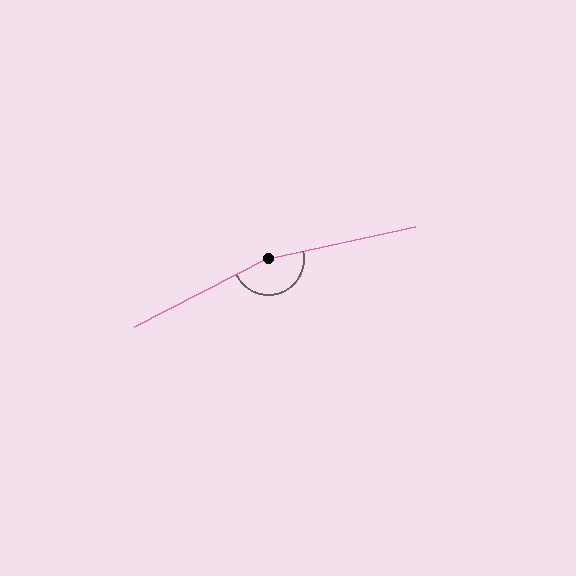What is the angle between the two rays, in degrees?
Approximately 165 degrees.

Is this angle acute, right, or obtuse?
It is obtuse.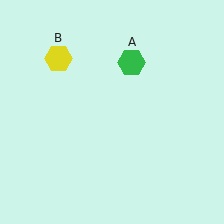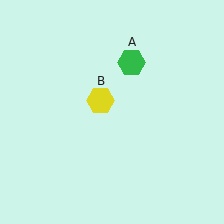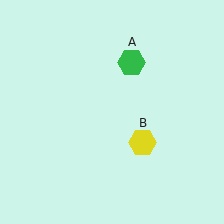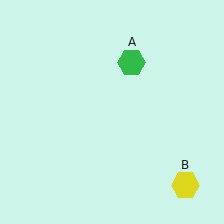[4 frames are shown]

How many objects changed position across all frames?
1 object changed position: yellow hexagon (object B).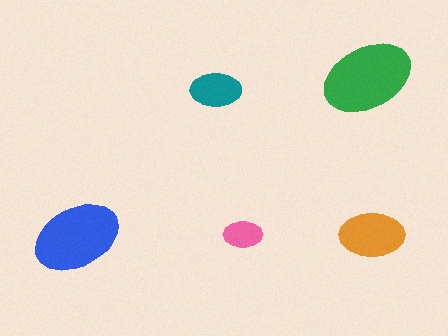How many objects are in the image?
There are 5 objects in the image.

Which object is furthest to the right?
The orange ellipse is rightmost.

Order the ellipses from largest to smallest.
the green one, the blue one, the orange one, the teal one, the pink one.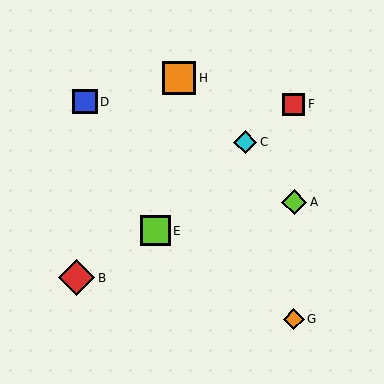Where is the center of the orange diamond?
The center of the orange diamond is at (294, 319).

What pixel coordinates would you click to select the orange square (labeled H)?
Click at (179, 78) to select the orange square H.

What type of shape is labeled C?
Shape C is a cyan diamond.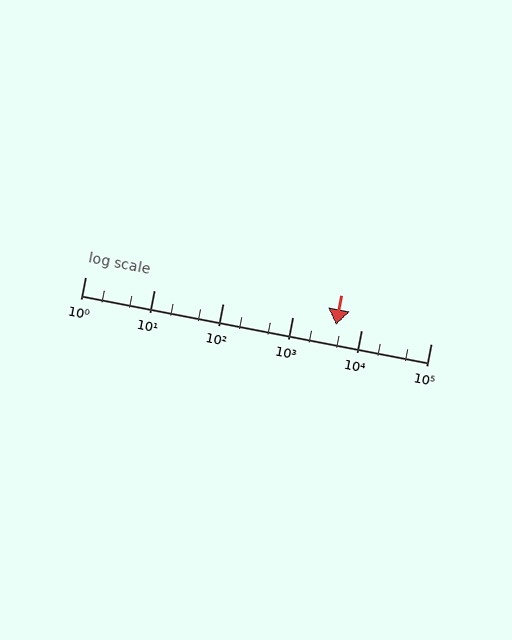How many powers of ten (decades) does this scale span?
The scale spans 5 decades, from 1 to 100000.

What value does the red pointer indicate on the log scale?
The pointer indicates approximately 4200.